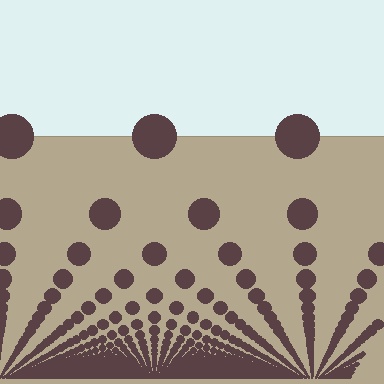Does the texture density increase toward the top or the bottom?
Density increases toward the bottom.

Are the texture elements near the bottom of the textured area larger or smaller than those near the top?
Smaller. The gradient is inverted — elements near the bottom are smaller and denser.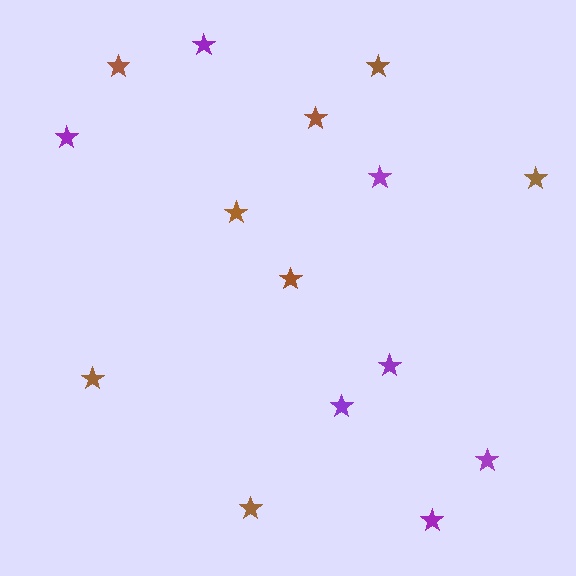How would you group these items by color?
There are 2 groups: one group of purple stars (7) and one group of brown stars (8).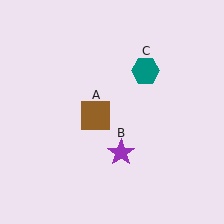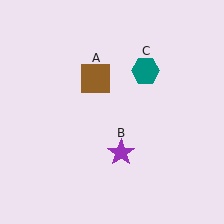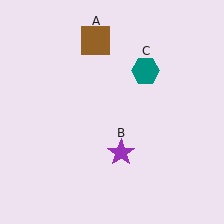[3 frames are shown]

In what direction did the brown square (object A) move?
The brown square (object A) moved up.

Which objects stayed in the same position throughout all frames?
Purple star (object B) and teal hexagon (object C) remained stationary.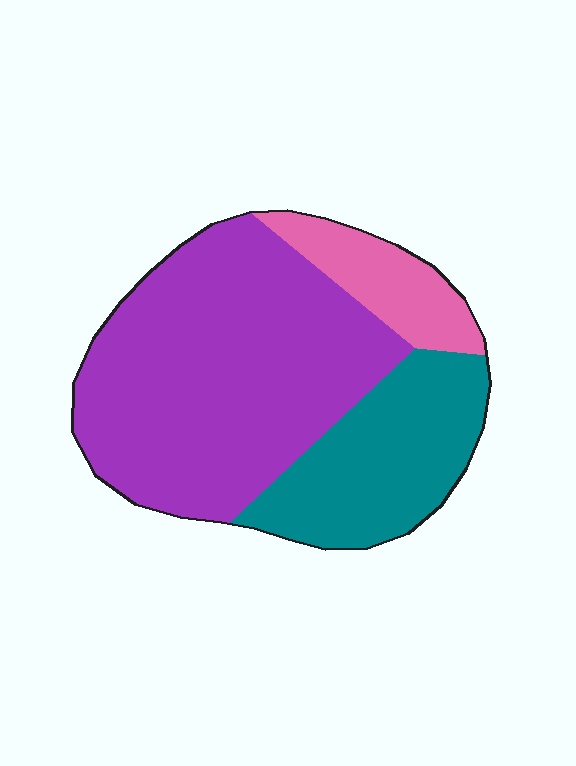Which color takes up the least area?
Pink, at roughly 15%.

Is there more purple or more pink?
Purple.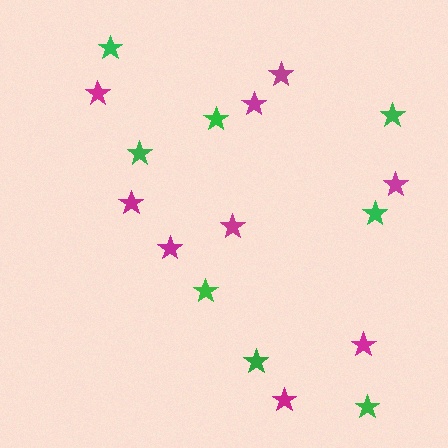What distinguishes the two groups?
There are 2 groups: one group of magenta stars (9) and one group of green stars (8).